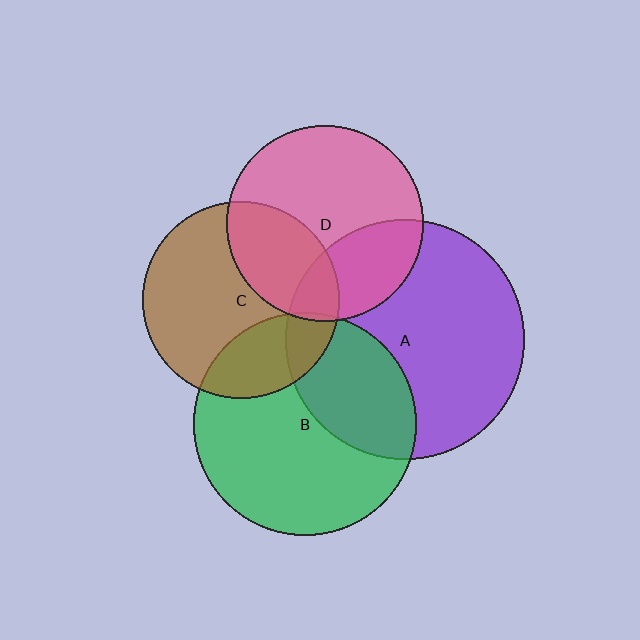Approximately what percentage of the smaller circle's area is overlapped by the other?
Approximately 15%.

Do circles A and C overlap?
Yes.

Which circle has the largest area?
Circle A (purple).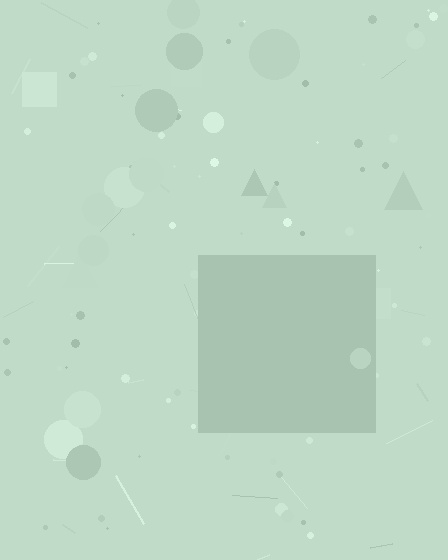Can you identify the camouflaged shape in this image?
The camouflaged shape is a square.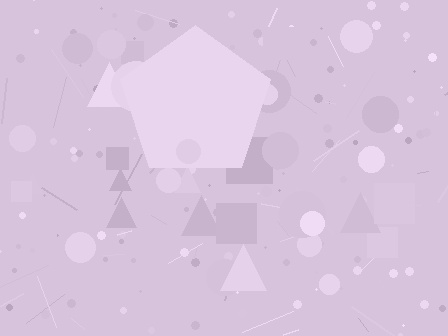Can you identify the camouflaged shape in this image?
The camouflaged shape is a pentagon.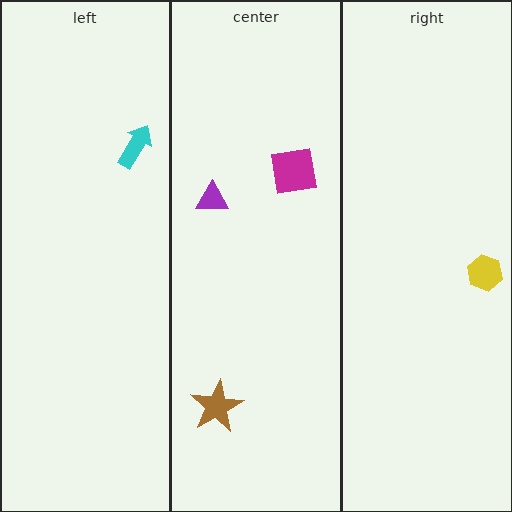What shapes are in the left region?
The cyan arrow.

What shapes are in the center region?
The purple triangle, the brown star, the magenta square.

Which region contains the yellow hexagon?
The right region.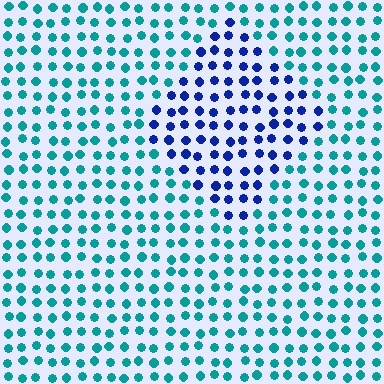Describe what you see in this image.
The image is filled with small teal elements in a uniform arrangement. A diamond-shaped region is visible where the elements are tinted to a slightly different hue, forming a subtle color boundary.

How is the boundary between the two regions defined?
The boundary is defined purely by a slight shift in hue (about 51 degrees). Spacing, size, and orientation are identical on both sides.